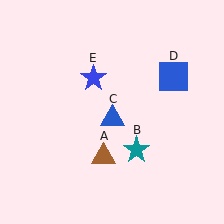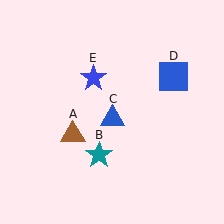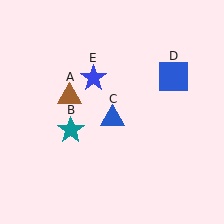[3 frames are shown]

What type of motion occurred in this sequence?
The brown triangle (object A), teal star (object B) rotated clockwise around the center of the scene.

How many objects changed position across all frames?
2 objects changed position: brown triangle (object A), teal star (object B).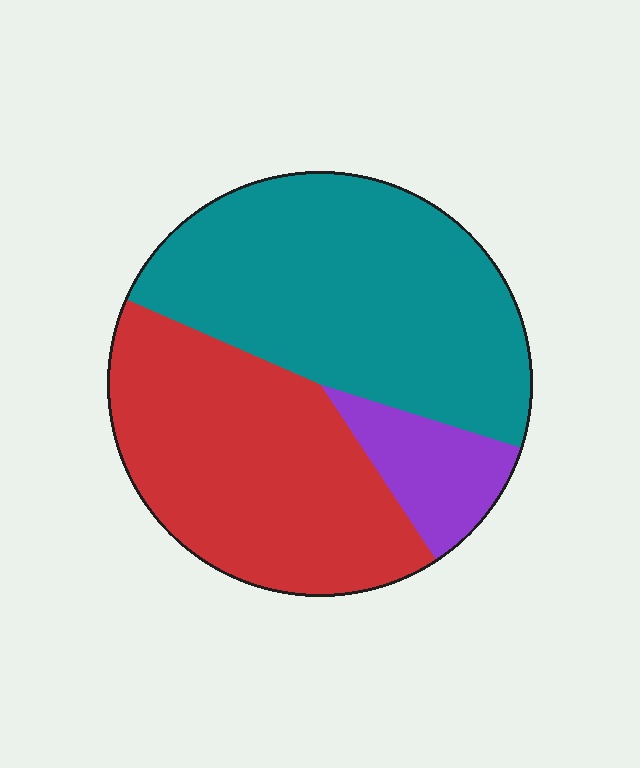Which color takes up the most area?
Teal, at roughly 50%.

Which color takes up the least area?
Purple, at roughly 10%.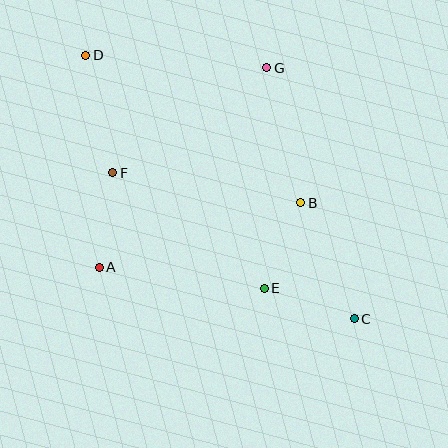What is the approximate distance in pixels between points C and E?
The distance between C and E is approximately 95 pixels.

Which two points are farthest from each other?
Points C and D are farthest from each other.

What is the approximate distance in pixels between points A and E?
The distance between A and E is approximately 166 pixels.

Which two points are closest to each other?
Points B and E are closest to each other.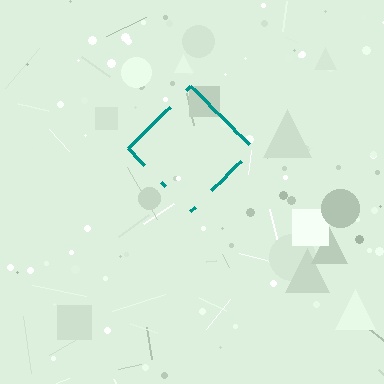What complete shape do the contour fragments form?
The contour fragments form a diamond.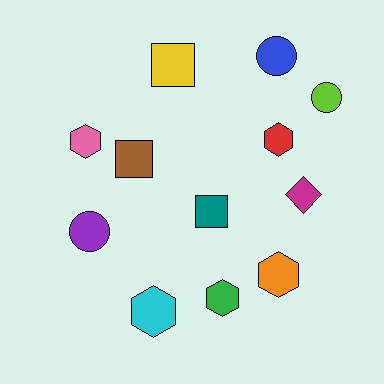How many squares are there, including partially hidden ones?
There are 3 squares.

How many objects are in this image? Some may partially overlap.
There are 12 objects.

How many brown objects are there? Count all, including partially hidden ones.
There is 1 brown object.